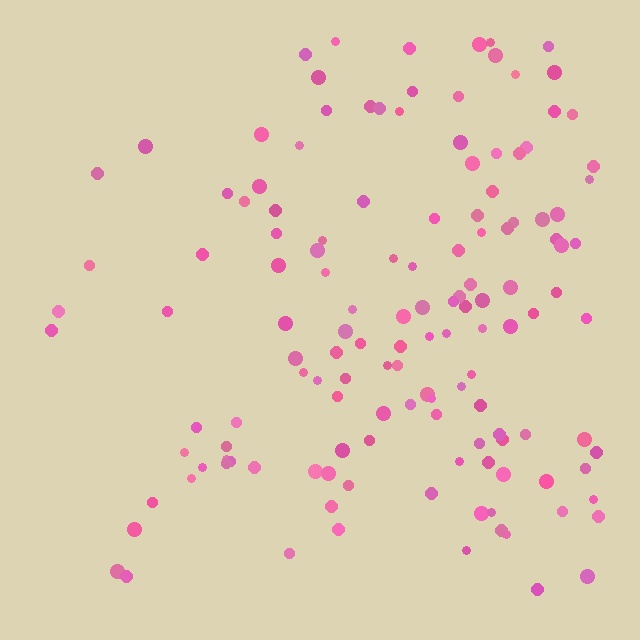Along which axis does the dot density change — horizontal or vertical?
Horizontal.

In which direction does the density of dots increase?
From left to right, with the right side densest.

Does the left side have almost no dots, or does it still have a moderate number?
Still a moderate number, just noticeably fewer than the right.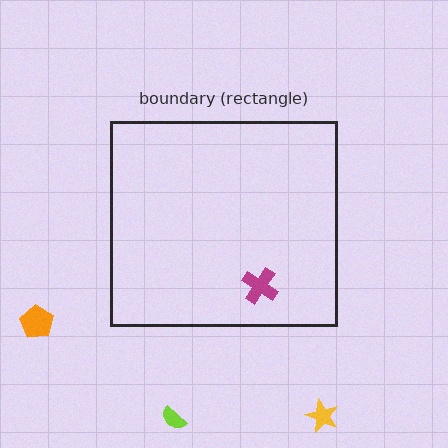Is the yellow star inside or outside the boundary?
Outside.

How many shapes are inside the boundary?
1 inside, 3 outside.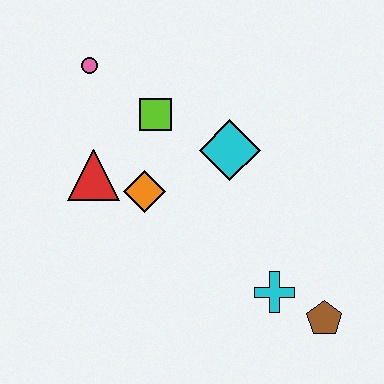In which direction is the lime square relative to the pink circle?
The lime square is to the right of the pink circle.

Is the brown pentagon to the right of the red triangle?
Yes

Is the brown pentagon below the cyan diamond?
Yes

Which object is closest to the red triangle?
The orange diamond is closest to the red triangle.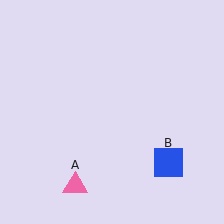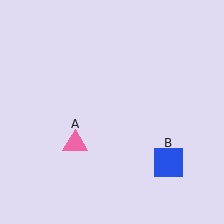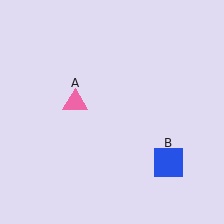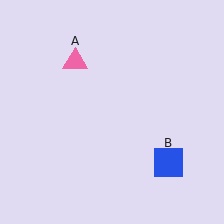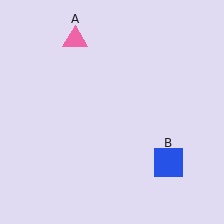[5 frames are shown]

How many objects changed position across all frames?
1 object changed position: pink triangle (object A).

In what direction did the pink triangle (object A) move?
The pink triangle (object A) moved up.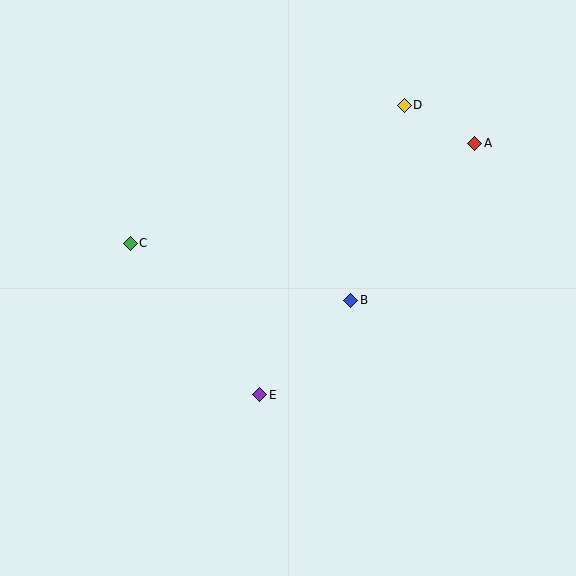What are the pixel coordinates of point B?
Point B is at (351, 300).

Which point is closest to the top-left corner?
Point C is closest to the top-left corner.